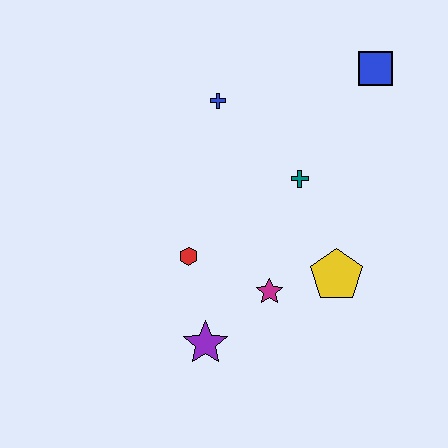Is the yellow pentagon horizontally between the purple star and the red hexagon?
No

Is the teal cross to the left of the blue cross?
No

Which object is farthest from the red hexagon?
The blue square is farthest from the red hexagon.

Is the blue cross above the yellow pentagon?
Yes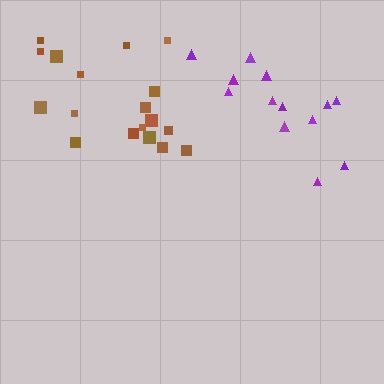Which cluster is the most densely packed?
Purple.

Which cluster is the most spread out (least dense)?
Brown.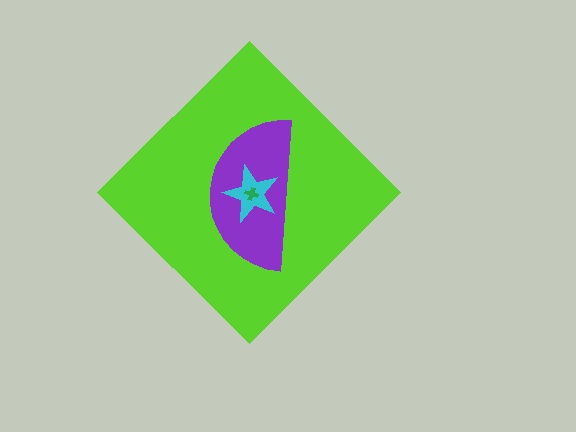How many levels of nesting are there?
4.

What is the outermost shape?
The lime diamond.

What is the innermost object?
The green cross.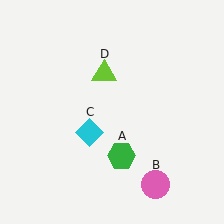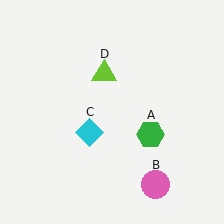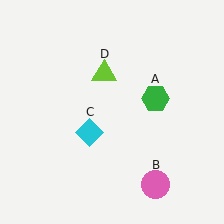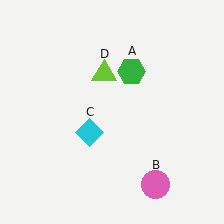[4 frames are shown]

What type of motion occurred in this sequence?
The green hexagon (object A) rotated counterclockwise around the center of the scene.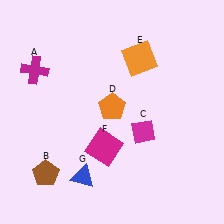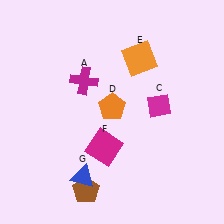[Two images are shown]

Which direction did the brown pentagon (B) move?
The brown pentagon (B) moved right.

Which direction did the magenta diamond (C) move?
The magenta diamond (C) moved up.